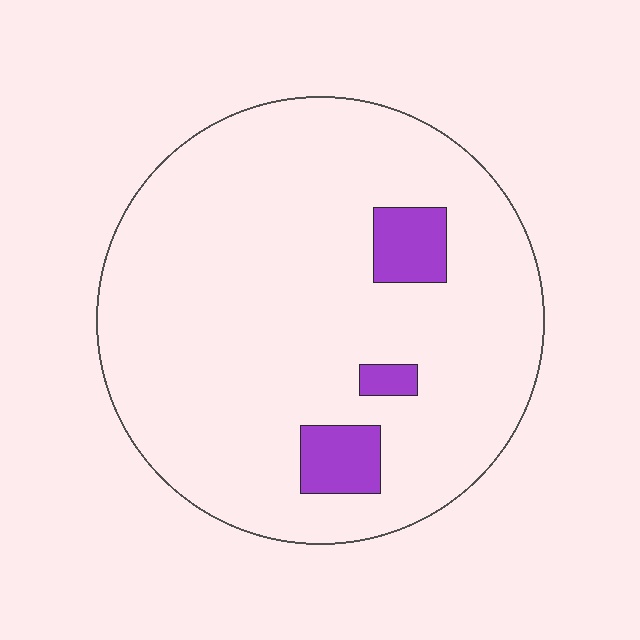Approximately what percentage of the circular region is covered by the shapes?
Approximately 10%.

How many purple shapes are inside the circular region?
3.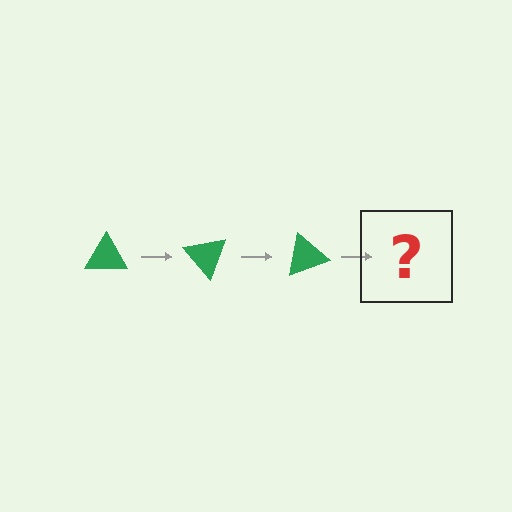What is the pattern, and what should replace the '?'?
The pattern is that the triangle rotates 50 degrees each step. The '?' should be a green triangle rotated 150 degrees.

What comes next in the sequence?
The next element should be a green triangle rotated 150 degrees.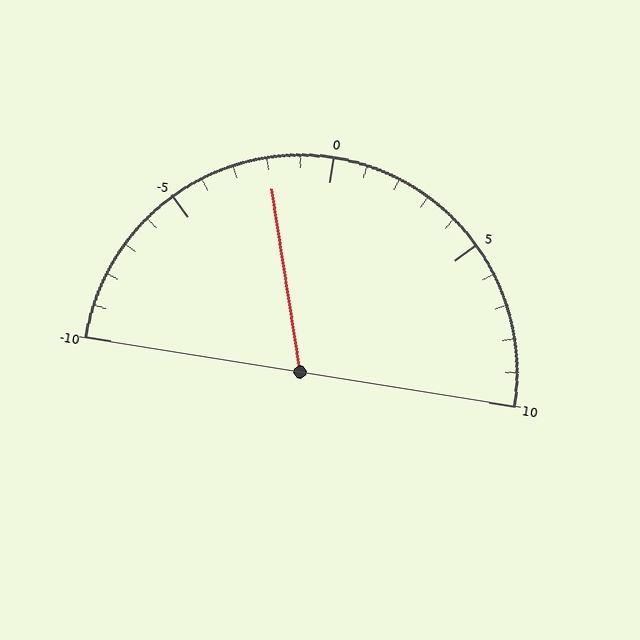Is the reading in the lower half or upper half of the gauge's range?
The reading is in the lower half of the range (-10 to 10).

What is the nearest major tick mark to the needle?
The nearest major tick mark is 0.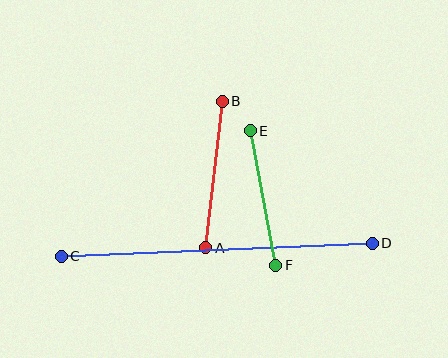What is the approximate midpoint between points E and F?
The midpoint is at approximately (263, 198) pixels.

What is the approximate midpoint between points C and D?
The midpoint is at approximately (217, 250) pixels.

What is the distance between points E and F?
The distance is approximately 137 pixels.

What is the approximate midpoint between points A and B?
The midpoint is at approximately (214, 175) pixels.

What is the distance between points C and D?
The distance is approximately 312 pixels.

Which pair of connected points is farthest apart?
Points C and D are farthest apart.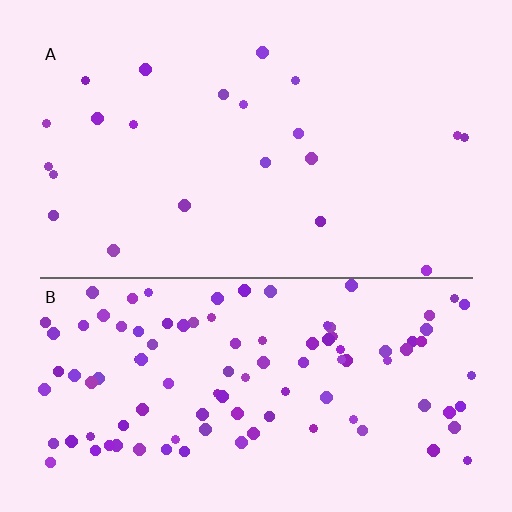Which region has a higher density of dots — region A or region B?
B (the bottom).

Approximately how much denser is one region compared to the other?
Approximately 4.8× — region B over region A.